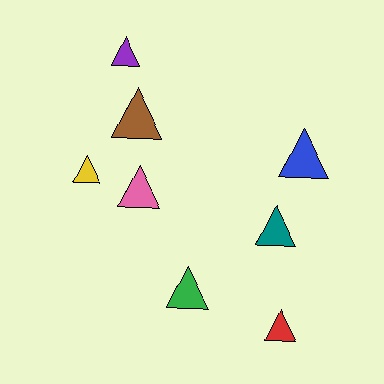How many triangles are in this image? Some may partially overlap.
There are 8 triangles.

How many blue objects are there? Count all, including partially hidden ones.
There is 1 blue object.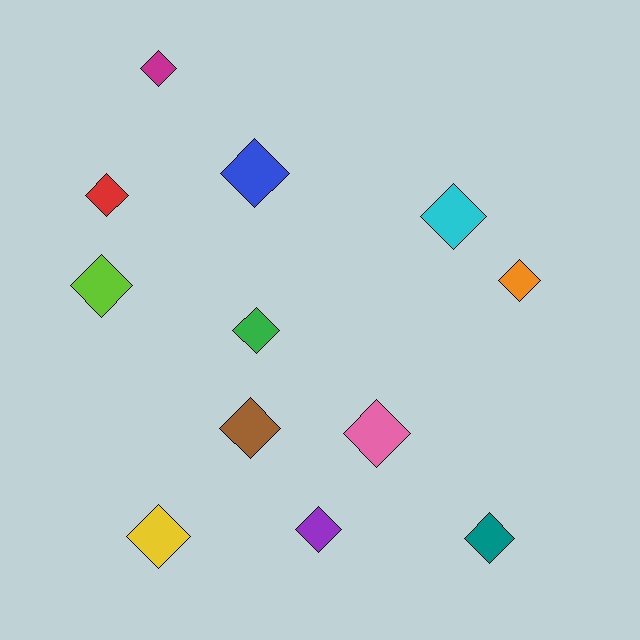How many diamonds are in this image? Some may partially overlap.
There are 12 diamonds.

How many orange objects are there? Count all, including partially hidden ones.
There is 1 orange object.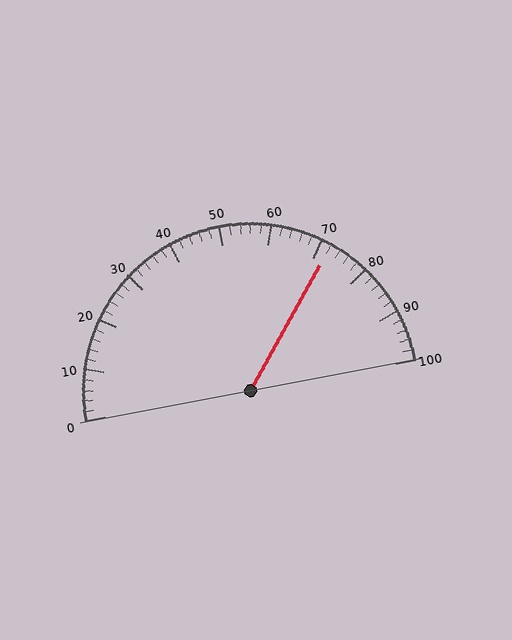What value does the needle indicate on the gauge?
The needle indicates approximately 72.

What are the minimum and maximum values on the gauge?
The gauge ranges from 0 to 100.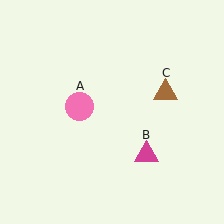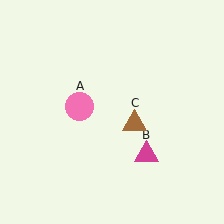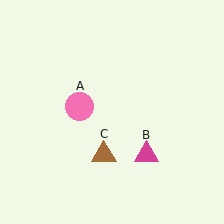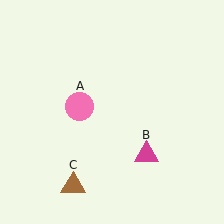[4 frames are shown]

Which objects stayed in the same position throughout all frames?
Pink circle (object A) and magenta triangle (object B) remained stationary.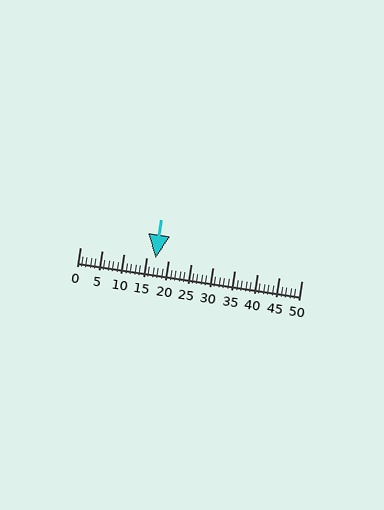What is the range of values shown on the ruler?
The ruler shows values from 0 to 50.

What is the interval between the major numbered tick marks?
The major tick marks are spaced 5 units apart.